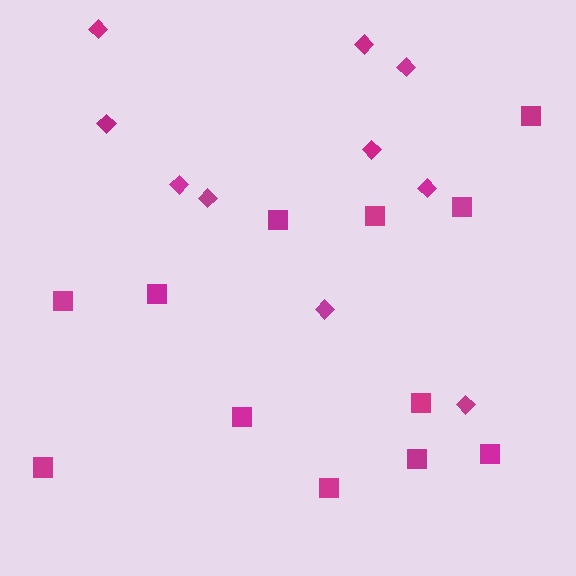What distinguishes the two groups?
There are 2 groups: one group of diamonds (10) and one group of squares (12).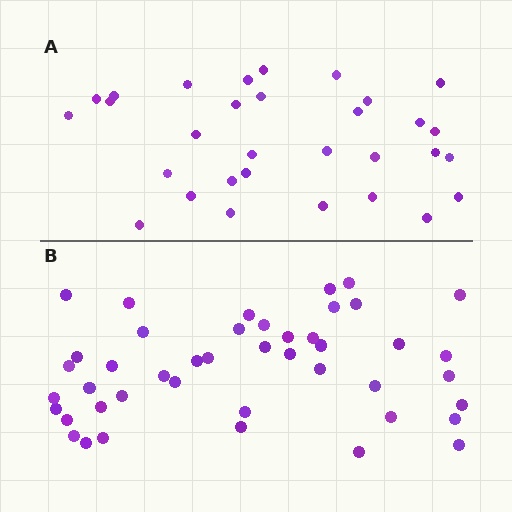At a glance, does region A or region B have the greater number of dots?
Region B (the bottom region) has more dots.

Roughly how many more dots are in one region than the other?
Region B has approximately 15 more dots than region A.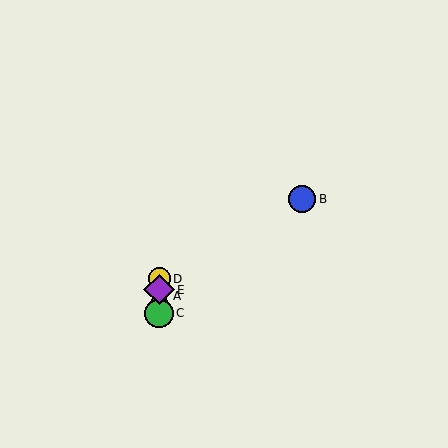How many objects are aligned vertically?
4 objects (A, C, D, E) are aligned vertically.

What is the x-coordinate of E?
Object E is at x≈159.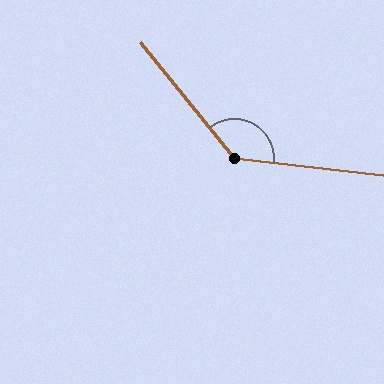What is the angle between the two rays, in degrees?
Approximately 136 degrees.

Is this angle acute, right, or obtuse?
It is obtuse.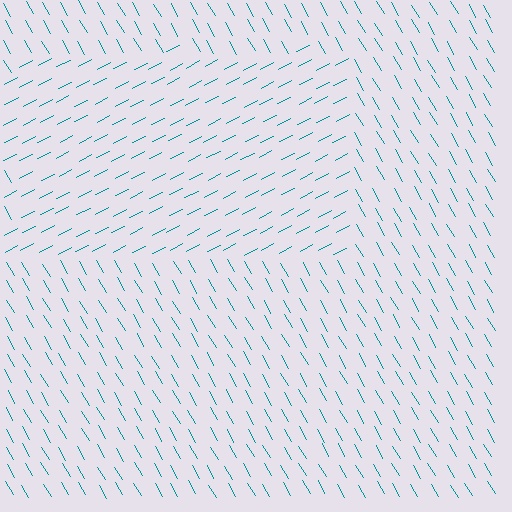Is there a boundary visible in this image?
Yes, there is a texture boundary formed by a change in line orientation.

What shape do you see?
I see a rectangle.